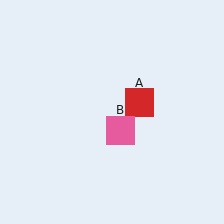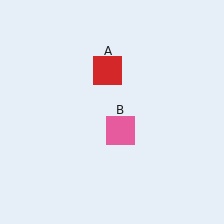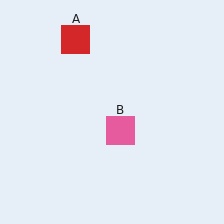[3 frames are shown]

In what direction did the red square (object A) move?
The red square (object A) moved up and to the left.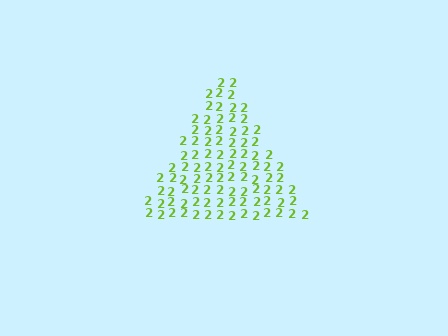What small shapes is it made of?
It is made of small digit 2's.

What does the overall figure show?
The overall figure shows a triangle.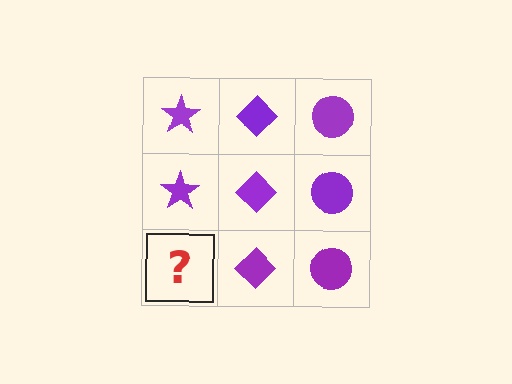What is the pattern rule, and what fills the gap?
The rule is that each column has a consistent shape. The gap should be filled with a purple star.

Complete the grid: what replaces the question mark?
The question mark should be replaced with a purple star.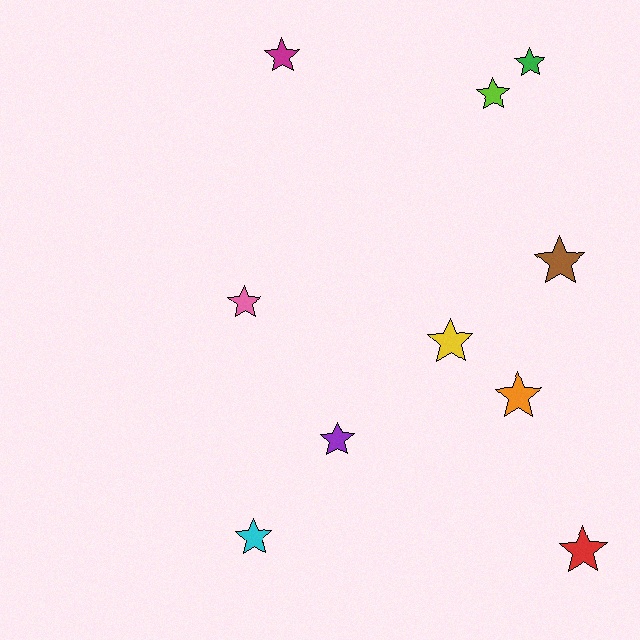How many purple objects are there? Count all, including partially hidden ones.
There is 1 purple object.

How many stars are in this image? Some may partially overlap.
There are 10 stars.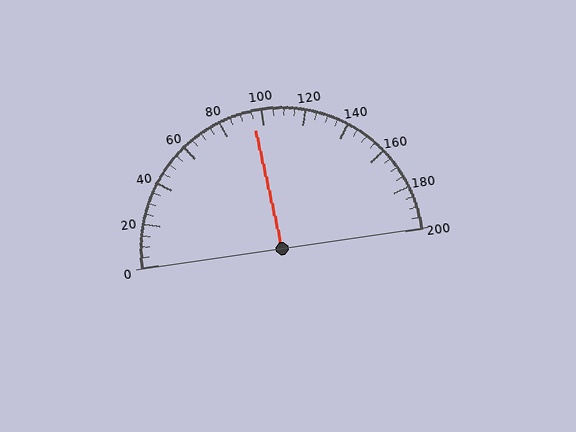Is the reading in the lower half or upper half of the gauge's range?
The reading is in the lower half of the range (0 to 200).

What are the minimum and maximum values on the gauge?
The gauge ranges from 0 to 200.